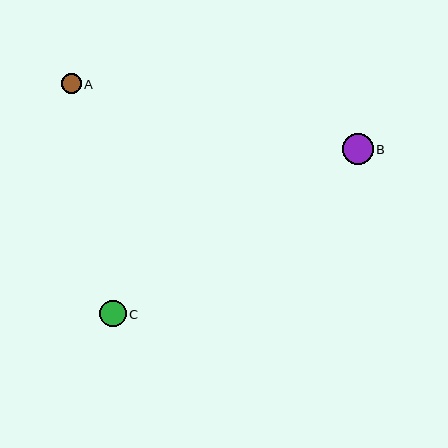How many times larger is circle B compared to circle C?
Circle B is approximately 1.1 times the size of circle C.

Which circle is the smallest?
Circle A is the smallest with a size of approximately 20 pixels.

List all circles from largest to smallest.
From largest to smallest: B, C, A.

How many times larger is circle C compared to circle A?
Circle C is approximately 1.3 times the size of circle A.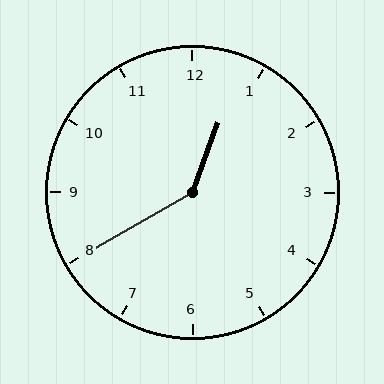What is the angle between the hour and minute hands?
Approximately 140 degrees.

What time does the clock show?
12:40.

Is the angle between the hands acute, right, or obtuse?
It is obtuse.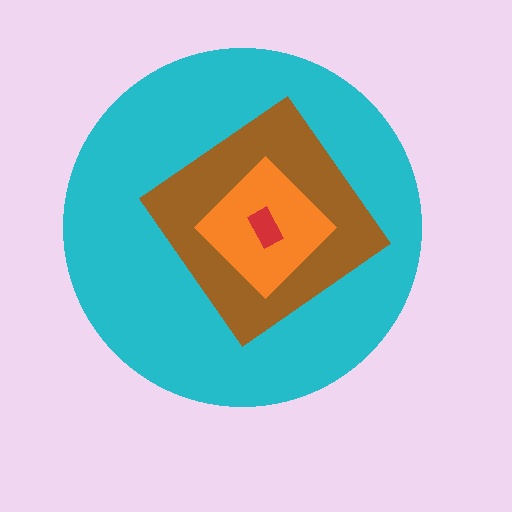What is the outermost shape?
The cyan circle.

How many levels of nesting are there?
4.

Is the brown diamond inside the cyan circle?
Yes.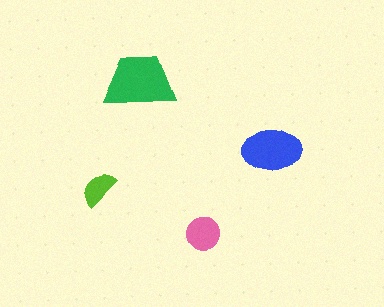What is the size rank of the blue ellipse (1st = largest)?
2nd.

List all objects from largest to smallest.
The green trapezoid, the blue ellipse, the pink circle, the lime semicircle.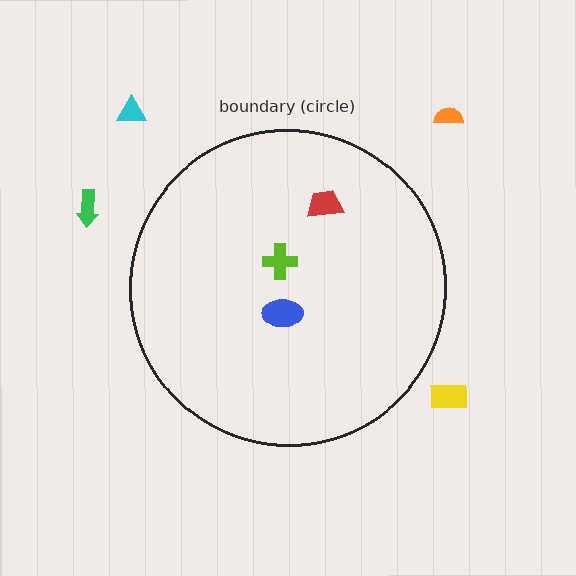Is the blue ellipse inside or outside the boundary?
Inside.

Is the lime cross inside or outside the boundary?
Inside.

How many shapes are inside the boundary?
3 inside, 4 outside.